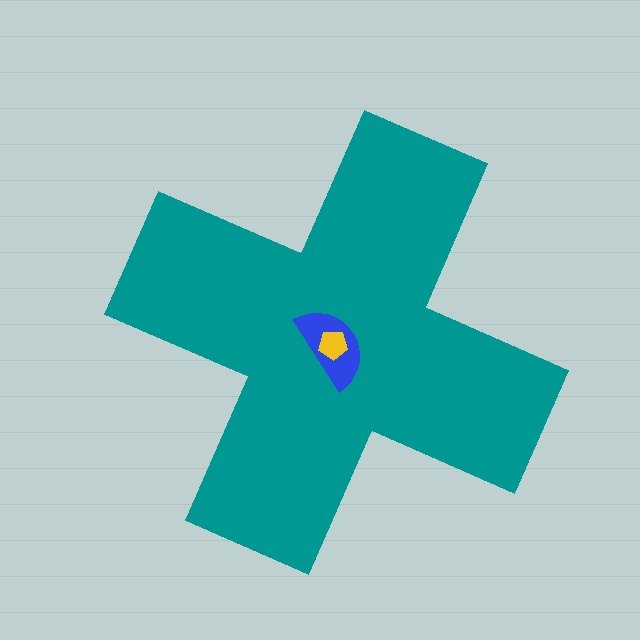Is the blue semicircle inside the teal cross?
Yes.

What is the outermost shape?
The teal cross.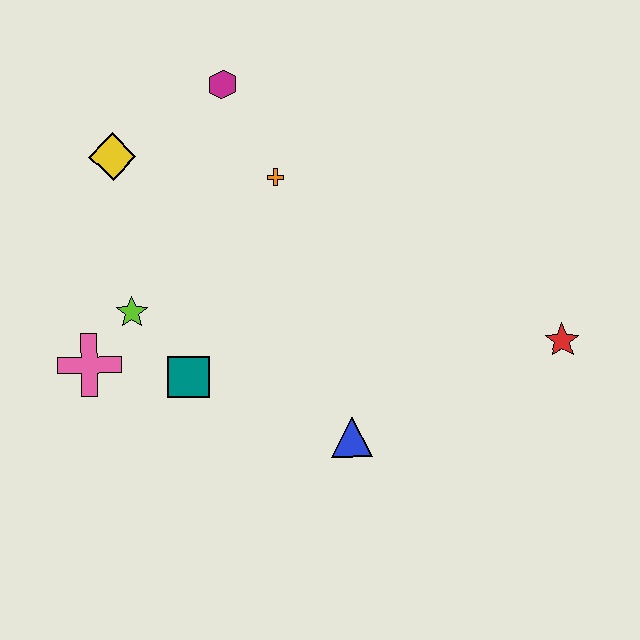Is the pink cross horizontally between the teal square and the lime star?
No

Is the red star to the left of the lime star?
No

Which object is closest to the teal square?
The lime star is closest to the teal square.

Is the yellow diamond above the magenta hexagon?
No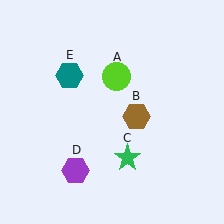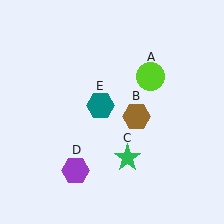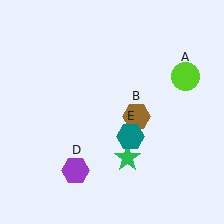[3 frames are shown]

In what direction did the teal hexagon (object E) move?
The teal hexagon (object E) moved down and to the right.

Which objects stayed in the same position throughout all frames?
Brown hexagon (object B) and green star (object C) and purple hexagon (object D) remained stationary.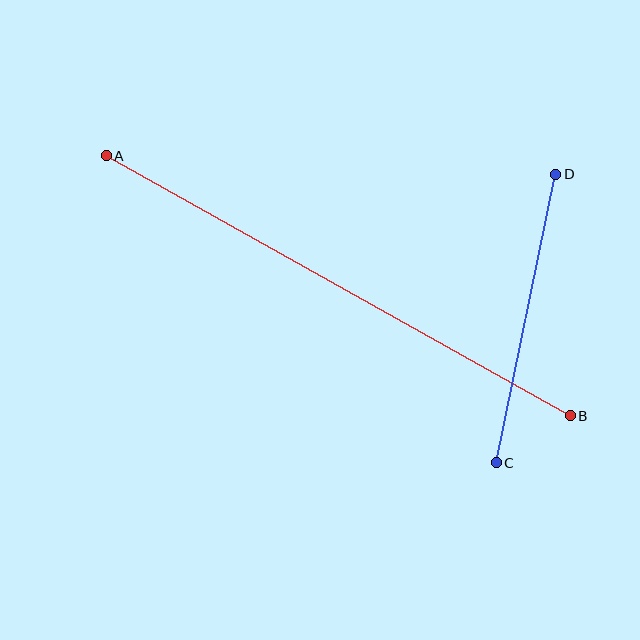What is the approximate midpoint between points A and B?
The midpoint is at approximately (338, 286) pixels.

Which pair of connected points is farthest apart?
Points A and B are farthest apart.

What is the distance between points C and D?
The distance is approximately 294 pixels.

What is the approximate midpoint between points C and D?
The midpoint is at approximately (526, 319) pixels.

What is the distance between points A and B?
The distance is approximately 532 pixels.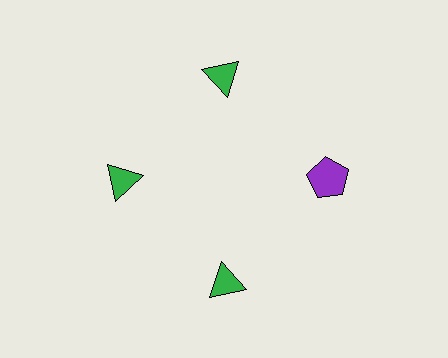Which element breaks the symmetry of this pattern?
The purple pentagon at roughly the 3 o'clock position breaks the symmetry. All other shapes are green triangles.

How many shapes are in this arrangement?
There are 4 shapes arranged in a ring pattern.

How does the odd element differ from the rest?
It differs in both color (purple instead of green) and shape (pentagon instead of triangle).